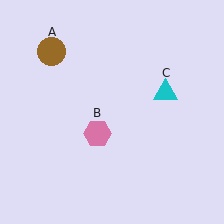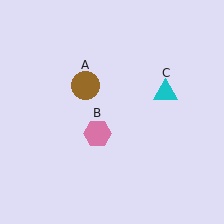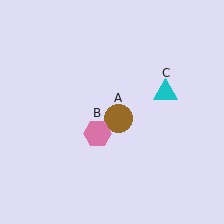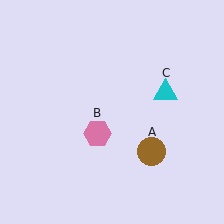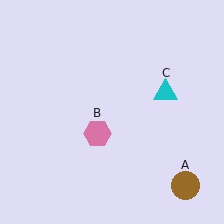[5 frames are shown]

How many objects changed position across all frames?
1 object changed position: brown circle (object A).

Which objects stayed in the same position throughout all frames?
Pink hexagon (object B) and cyan triangle (object C) remained stationary.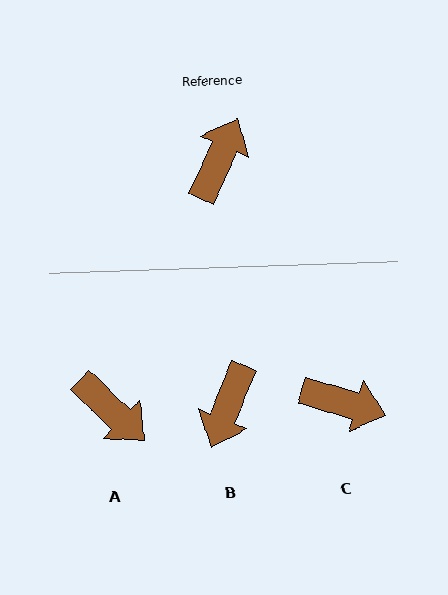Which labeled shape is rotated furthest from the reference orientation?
B, about 178 degrees away.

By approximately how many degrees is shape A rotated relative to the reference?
Approximately 109 degrees clockwise.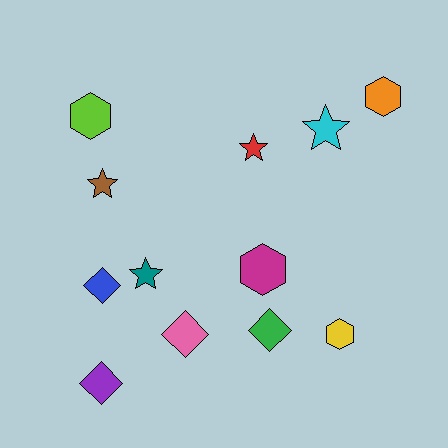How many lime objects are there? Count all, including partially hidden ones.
There is 1 lime object.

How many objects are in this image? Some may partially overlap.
There are 12 objects.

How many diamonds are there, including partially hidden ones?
There are 4 diamonds.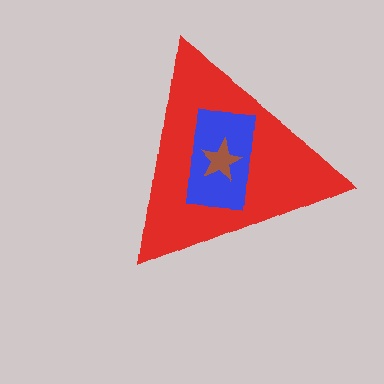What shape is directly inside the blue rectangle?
The brown star.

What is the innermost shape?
The brown star.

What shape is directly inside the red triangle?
The blue rectangle.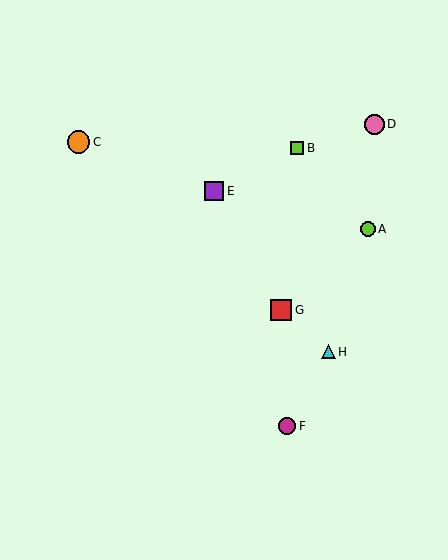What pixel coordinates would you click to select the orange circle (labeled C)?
Click at (78, 142) to select the orange circle C.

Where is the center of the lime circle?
The center of the lime circle is at (368, 229).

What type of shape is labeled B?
Shape B is a lime square.